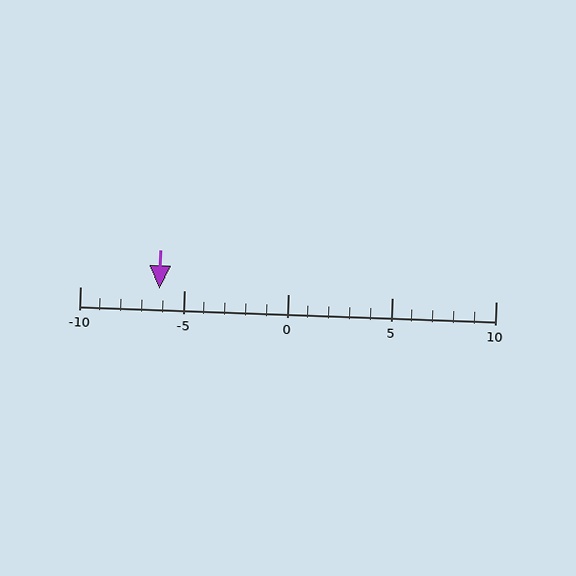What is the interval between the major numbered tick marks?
The major tick marks are spaced 5 units apart.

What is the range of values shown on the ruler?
The ruler shows values from -10 to 10.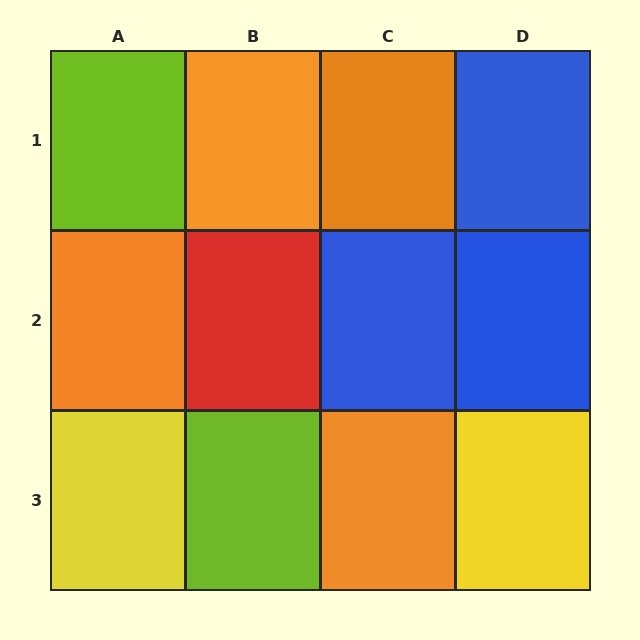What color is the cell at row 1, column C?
Orange.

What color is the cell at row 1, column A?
Lime.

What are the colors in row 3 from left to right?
Yellow, lime, orange, yellow.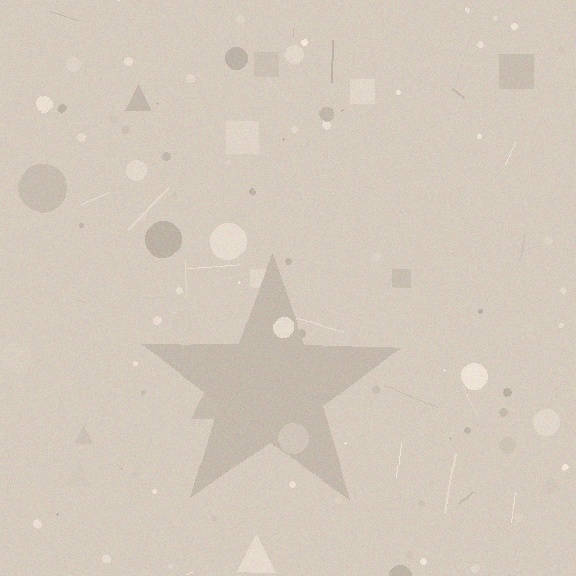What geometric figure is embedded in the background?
A star is embedded in the background.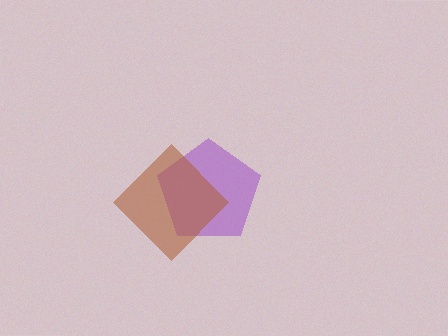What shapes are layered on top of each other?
The layered shapes are: a purple pentagon, a brown diamond.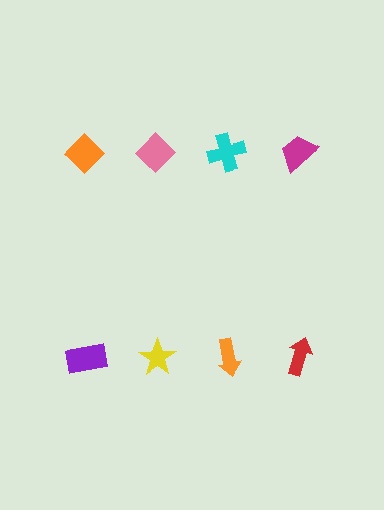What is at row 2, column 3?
An orange arrow.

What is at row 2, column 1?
A purple rectangle.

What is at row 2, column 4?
A red arrow.